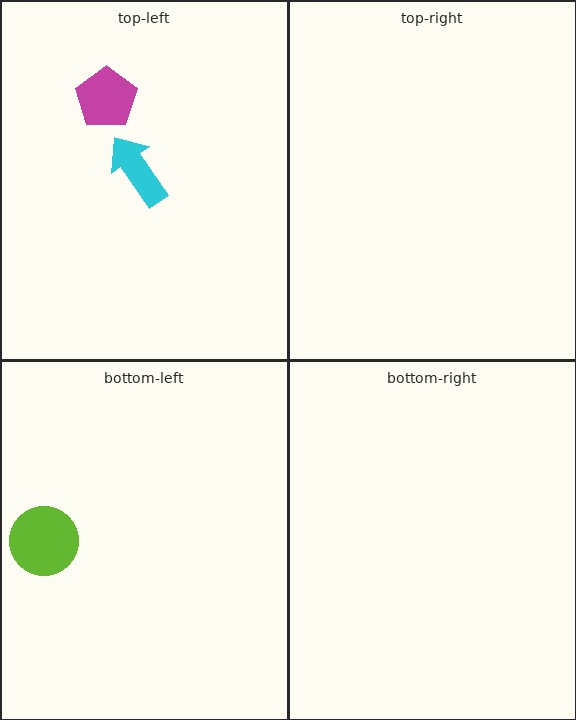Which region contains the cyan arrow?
The top-left region.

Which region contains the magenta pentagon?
The top-left region.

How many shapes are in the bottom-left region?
1.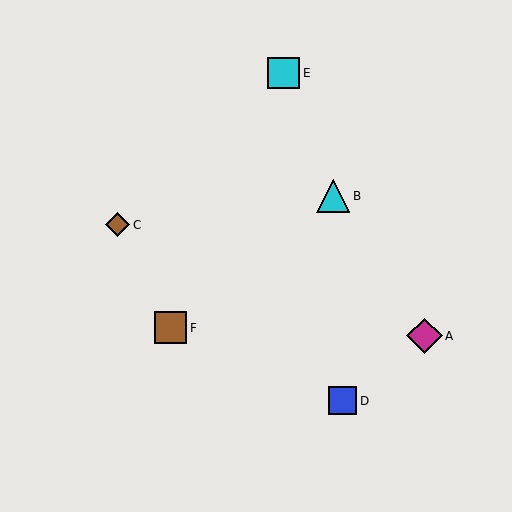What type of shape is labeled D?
Shape D is a blue square.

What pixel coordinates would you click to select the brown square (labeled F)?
Click at (170, 328) to select the brown square F.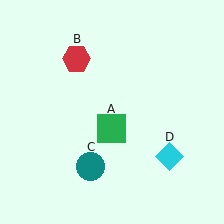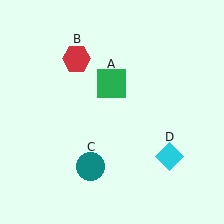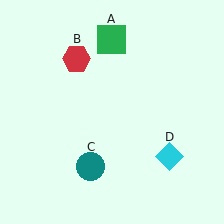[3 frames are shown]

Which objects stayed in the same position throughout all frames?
Red hexagon (object B) and teal circle (object C) and cyan diamond (object D) remained stationary.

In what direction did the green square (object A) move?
The green square (object A) moved up.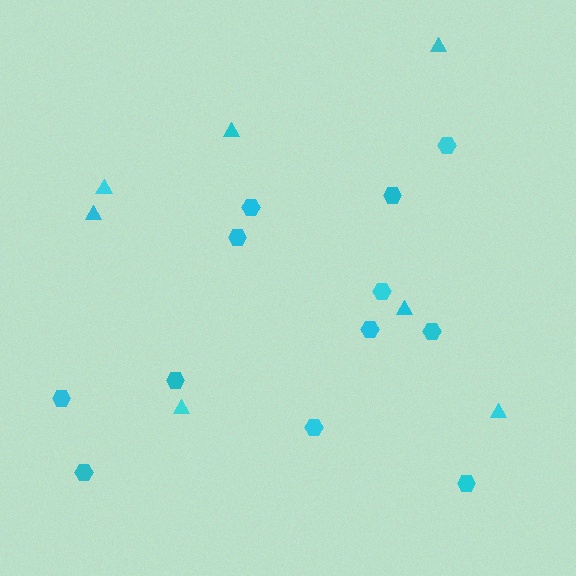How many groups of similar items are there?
There are 2 groups: one group of hexagons (12) and one group of triangles (7).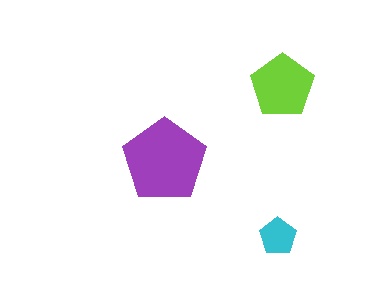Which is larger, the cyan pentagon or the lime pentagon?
The lime one.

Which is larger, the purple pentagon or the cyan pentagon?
The purple one.